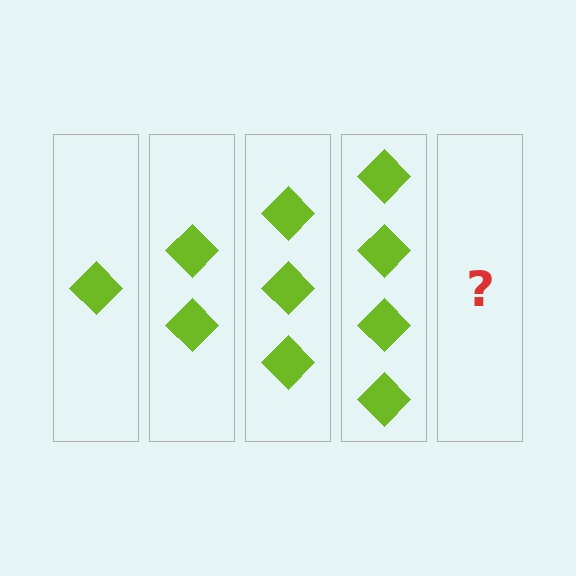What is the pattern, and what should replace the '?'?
The pattern is that each step adds one more diamond. The '?' should be 5 diamonds.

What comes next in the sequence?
The next element should be 5 diamonds.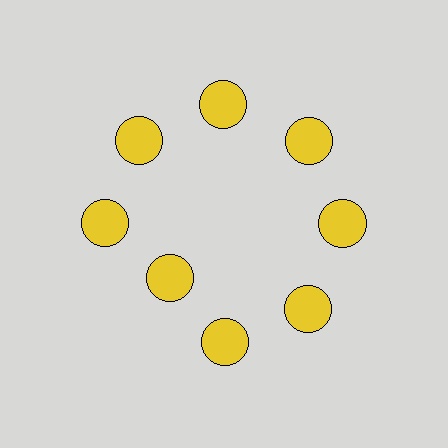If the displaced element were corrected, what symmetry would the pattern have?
It would have 8-fold rotational symmetry — the pattern would map onto itself every 45 degrees.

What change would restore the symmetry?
The symmetry would be restored by moving it outward, back onto the ring so that all 8 circles sit at equal angles and equal distance from the center.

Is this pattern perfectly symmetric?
No. The 8 yellow circles are arranged in a ring, but one element near the 8 o'clock position is pulled inward toward the center, breaking the 8-fold rotational symmetry.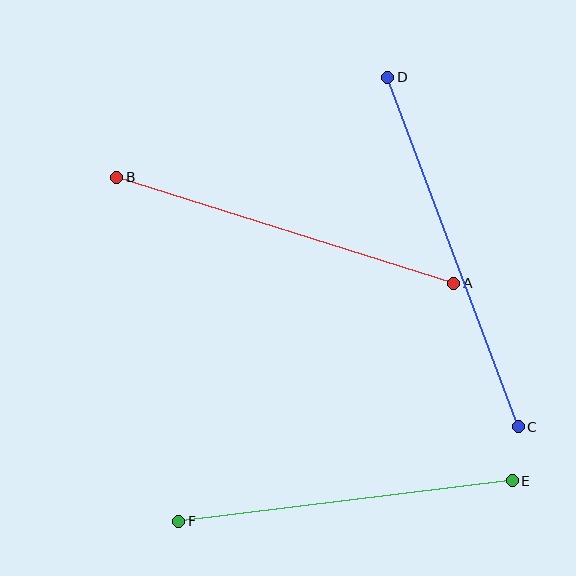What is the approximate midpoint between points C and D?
The midpoint is at approximately (453, 252) pixels.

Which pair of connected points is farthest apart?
Points C and D are farthest apart.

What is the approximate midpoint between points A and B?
The midpoint is at approximately (285, 230) pixels.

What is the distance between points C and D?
The distance is approximately 373 pixels.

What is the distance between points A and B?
The distance is approximately 353 pixels.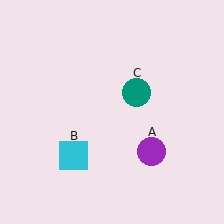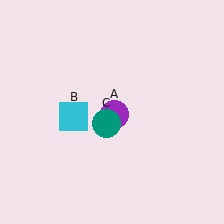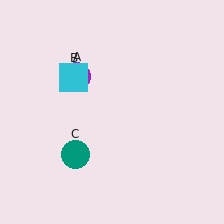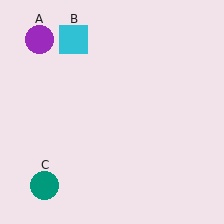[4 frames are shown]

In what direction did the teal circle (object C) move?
The teal circle (object C) moved down and to the left.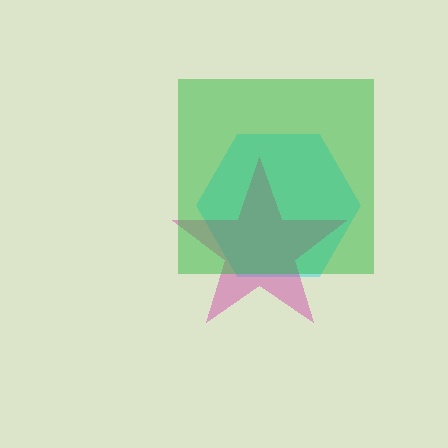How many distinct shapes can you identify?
There are 3 distinct shapes: a cyan hexagon, a magenta star, a green square.